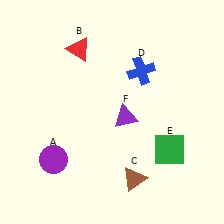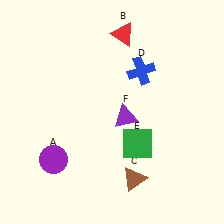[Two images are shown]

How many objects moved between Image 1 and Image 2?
2 objects moved between the two images.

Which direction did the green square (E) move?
The green square (E) moved left.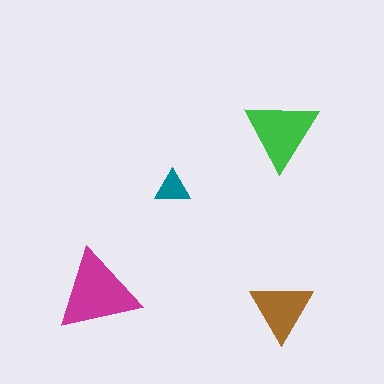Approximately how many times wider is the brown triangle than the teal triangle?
About 2 times wider.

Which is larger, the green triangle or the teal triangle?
The green one.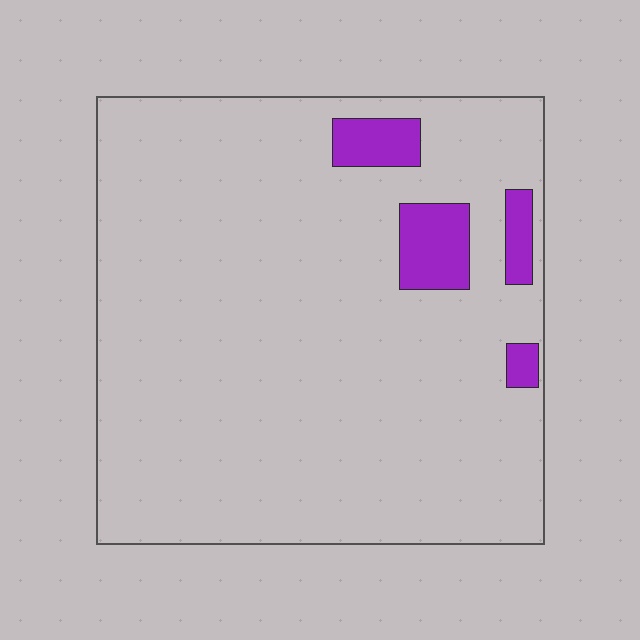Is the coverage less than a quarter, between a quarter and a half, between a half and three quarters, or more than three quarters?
Less than a quarter.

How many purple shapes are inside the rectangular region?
4.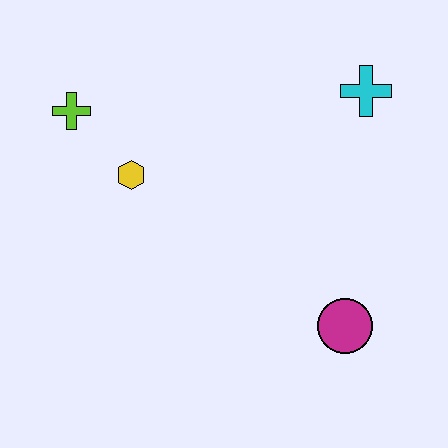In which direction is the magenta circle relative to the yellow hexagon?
The magenta circle is to the right of the yellow hexagon.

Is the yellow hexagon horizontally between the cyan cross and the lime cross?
Yes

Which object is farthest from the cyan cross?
The lime cross is farthest from the cyan cross.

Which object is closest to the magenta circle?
The cyan cross is closest to the magenta circle.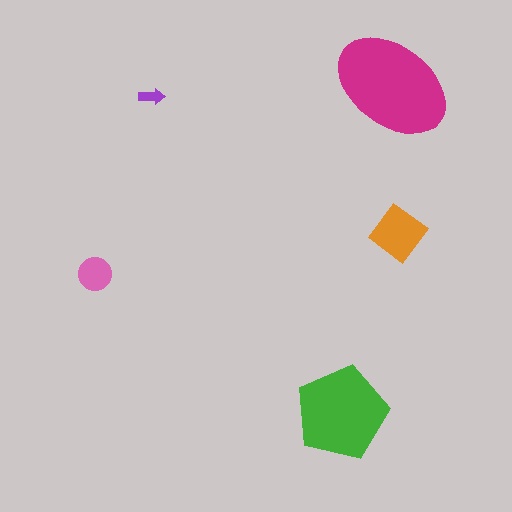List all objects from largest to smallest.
The magenta ellipse, the green pentagon, the orange diamond, the pink circle, the purple arrow.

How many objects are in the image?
There are 5 objects in the image.